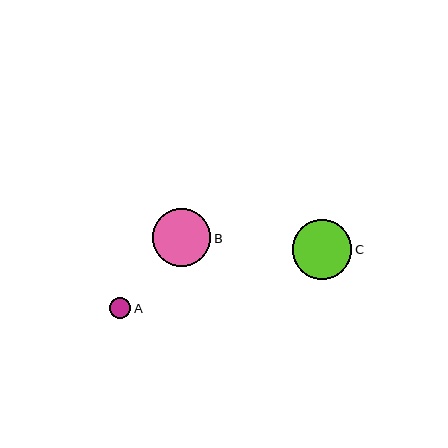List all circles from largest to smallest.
From largest to smallest: C, B, A.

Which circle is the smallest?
Circle A is the smallest with a size of approximately 22 pixels.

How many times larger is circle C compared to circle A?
Circle C is approximately 2.8 times the size of circle A.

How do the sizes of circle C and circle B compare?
Circle C and circle B are approximately the same size.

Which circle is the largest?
Circle C is the largest with a size of approximately 60 pixels.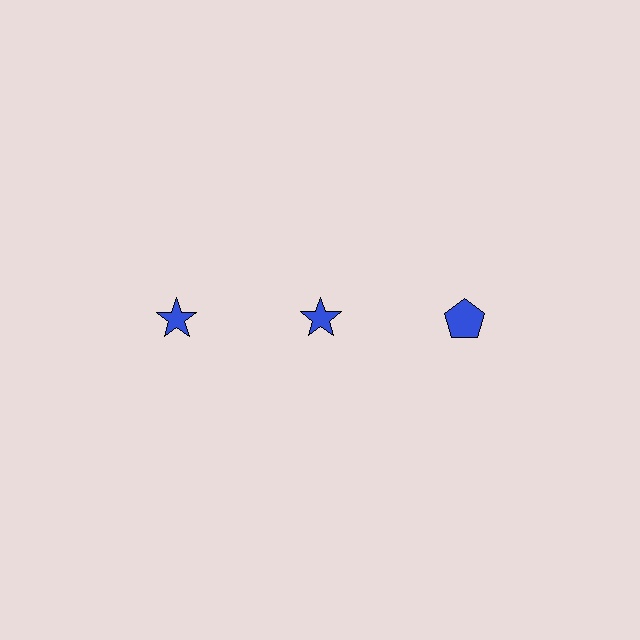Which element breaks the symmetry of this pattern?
The blue pentagon in the top row, center column breaks the symmetry. All other shapes are blue stars.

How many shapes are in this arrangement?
There are 3 shapes arranged in a grid pattern.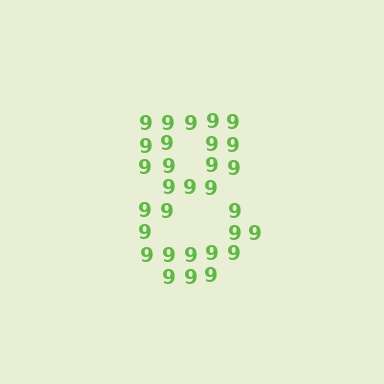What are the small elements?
The small elements are digit 9's.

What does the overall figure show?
The overall figure shows the digit 8.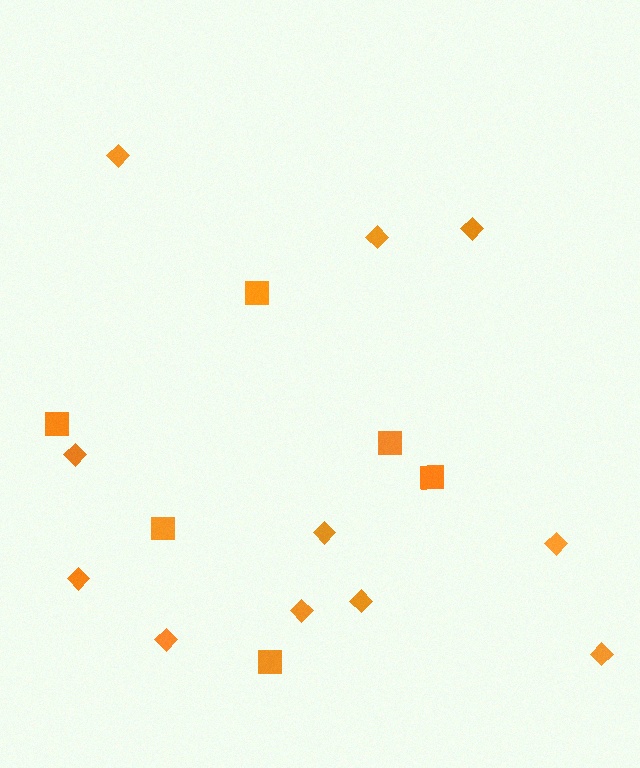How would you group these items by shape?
There are 2 groups: one group of squares (6) and one group of diamonds (11).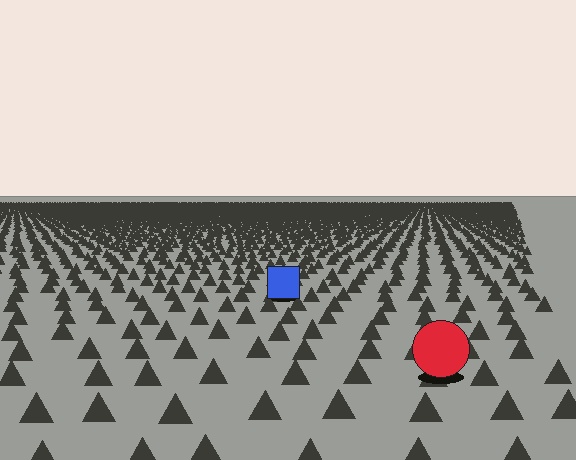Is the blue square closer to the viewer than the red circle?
No. The red circle is closer — you can tell from the texture gradient: the ground texture is coarser near it.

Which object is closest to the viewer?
The red circle is closest. The texture marks near it are larger and more spread out.